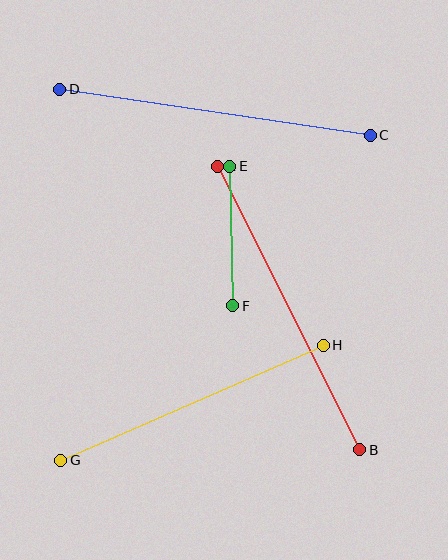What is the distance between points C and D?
The distance is approximately 314 pixels.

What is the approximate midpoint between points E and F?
The midpoint is at approximately (231, 236) pixels.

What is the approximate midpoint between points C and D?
The midpoint is at approximately (215, 112) pixels.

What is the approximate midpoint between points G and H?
The midpoint is at approximately (192, 403) pixels.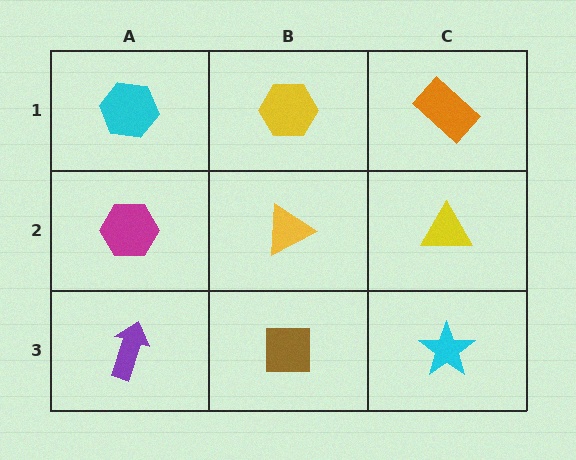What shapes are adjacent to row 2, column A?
A cyan hexagon (row 1, column A), a purple arrow (row 3, column A), a yellow triangle (row 2, column B).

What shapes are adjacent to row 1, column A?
A magenta hexagon (row 2, column A), a yellow hexagon (row 1, column B).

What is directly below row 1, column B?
A yellow triangle.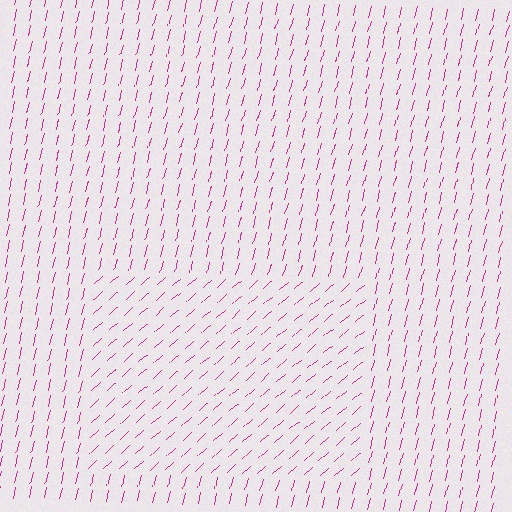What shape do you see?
I see a rectangle.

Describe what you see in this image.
The image is filled with small magenta line segments. A rectangle region in the image has lines oriented differently from the surrounding lines, creating a visible texture boundary.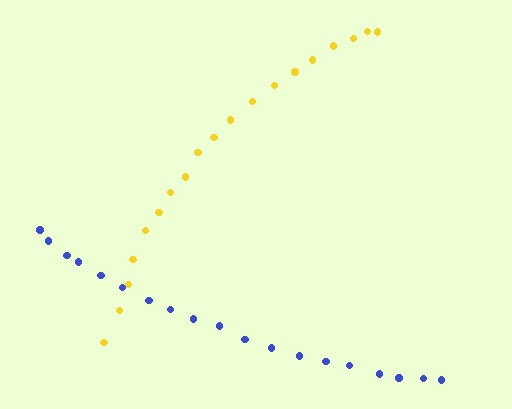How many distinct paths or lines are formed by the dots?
There are 2 distinct paths.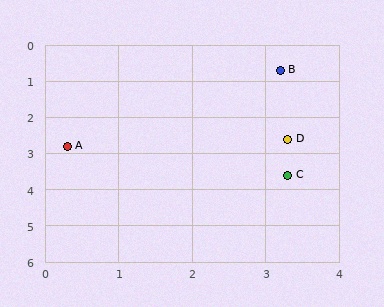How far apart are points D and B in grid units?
Points D and B are about 1.9 grid units apart.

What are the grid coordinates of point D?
Point D is at approximately (3.3, 2.6).